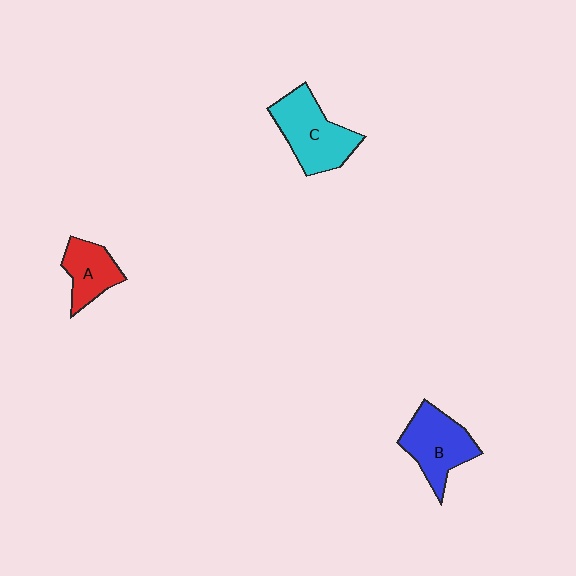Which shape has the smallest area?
Shape A (red).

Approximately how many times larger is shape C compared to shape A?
Approximately 1.6 times.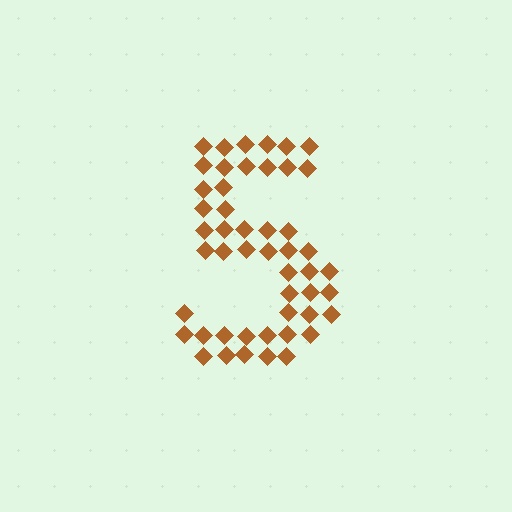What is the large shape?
The large shape is the digit 5.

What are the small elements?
The small elements are diamonds.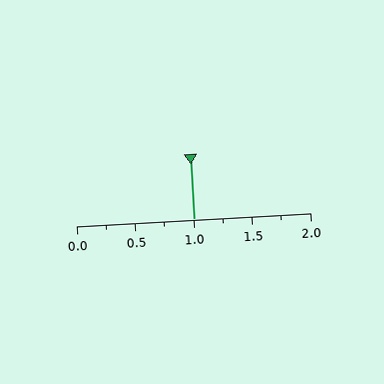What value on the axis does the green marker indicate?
The marker indicates approximately 1.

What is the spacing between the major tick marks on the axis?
The major ticks are spaced 0.5 apart.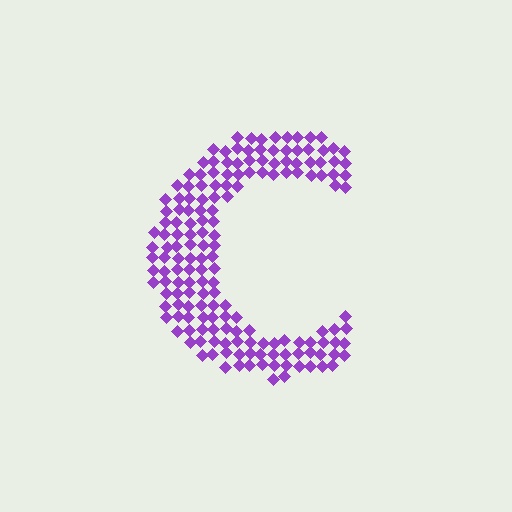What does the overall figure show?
The overall figure shows the letter C.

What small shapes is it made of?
It is made of small diamonds.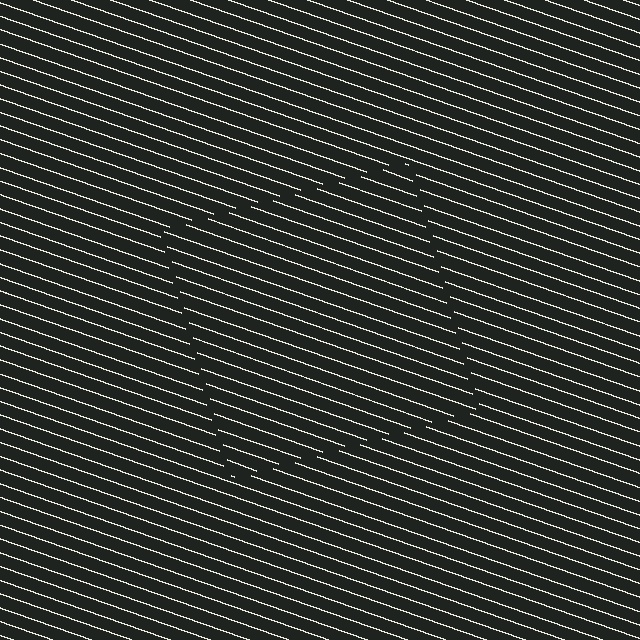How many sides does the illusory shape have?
4 sides — the line-ends trace a square.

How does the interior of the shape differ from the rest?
The interior of the shape contains the same grating, shifted by half a period — the contour is defined by the phase discontinuity where line-ends from the inner and outer gratings abut.